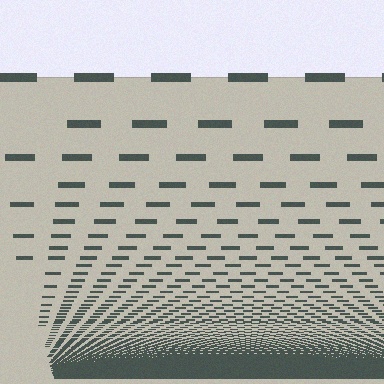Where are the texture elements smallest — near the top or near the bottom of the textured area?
Near the bottom.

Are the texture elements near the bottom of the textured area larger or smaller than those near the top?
Smaller. The gradient is inverted — elements near the bottom are smaller and denser.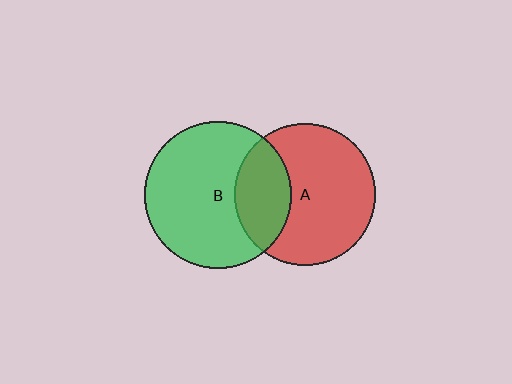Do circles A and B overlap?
Yes.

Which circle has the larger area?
Circle B (green).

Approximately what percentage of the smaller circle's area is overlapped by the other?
Approximately 30%.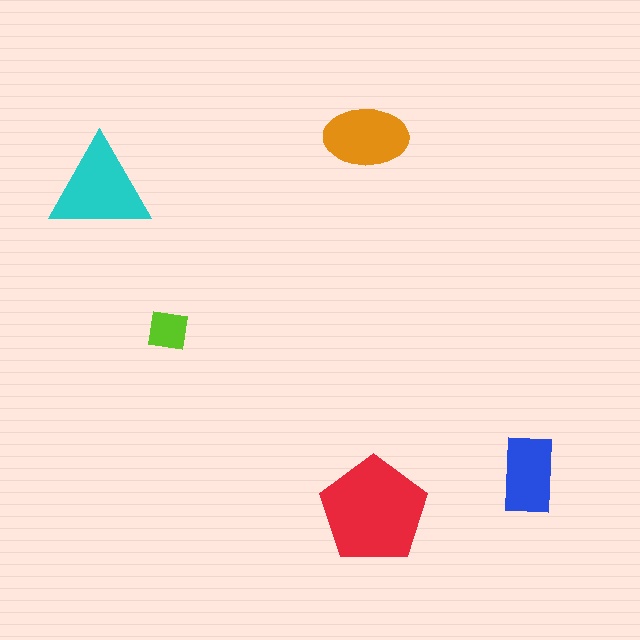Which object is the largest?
The red pentagon.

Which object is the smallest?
The lime square.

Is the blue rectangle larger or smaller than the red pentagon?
Smaller.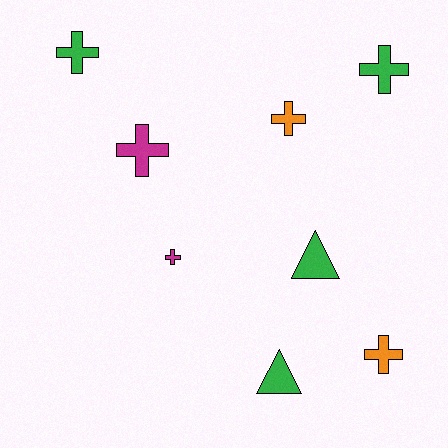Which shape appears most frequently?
Cross, with 6 objects.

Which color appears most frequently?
Green, with 4 objects.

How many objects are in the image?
There are 8 objects.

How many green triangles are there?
There are 2 green triangles.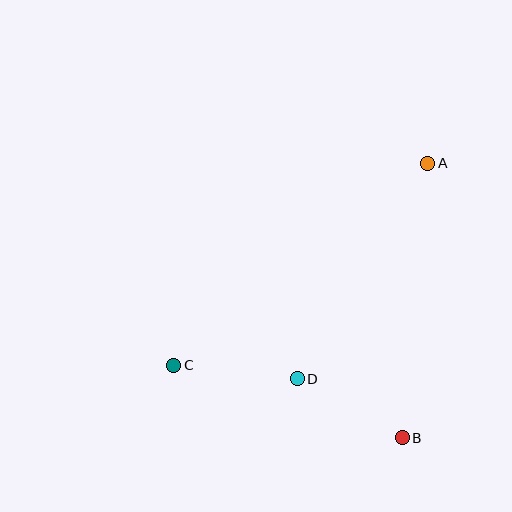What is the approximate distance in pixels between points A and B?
The distance between A and B is approximately 276 pixels.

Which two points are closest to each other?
Points B and D are closest to each other.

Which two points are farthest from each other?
Points A and C are farthest from each other.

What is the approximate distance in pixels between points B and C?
The distance between B and C is approximately 240 pixels.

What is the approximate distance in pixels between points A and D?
The distance between A and D is approximately 252 pixels.